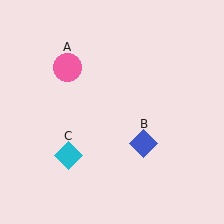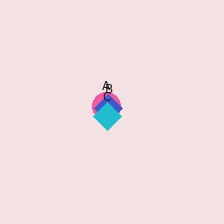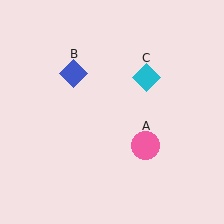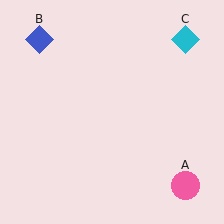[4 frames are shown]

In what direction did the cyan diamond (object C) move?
The cyan diamond (object C) moved up and to the right.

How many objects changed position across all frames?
3 objects changed position: pink circle (object A), blue diamond (object B), cyan diamond (object C).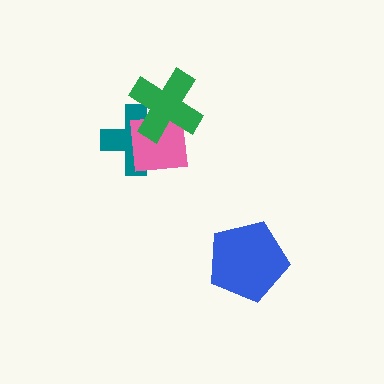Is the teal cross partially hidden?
Yes, it is partially covered by another shape.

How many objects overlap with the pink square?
2 objects overlap with the pink square.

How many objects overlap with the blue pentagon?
0 objects overlap with the blue pentagon.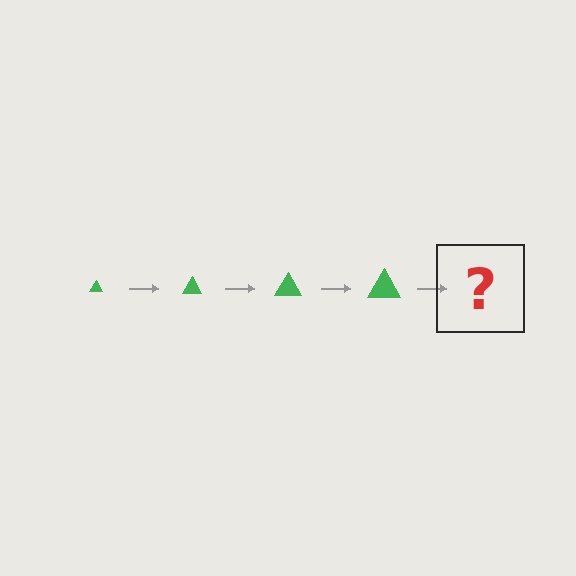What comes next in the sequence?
The next element should be a green triangle, larger than the previous one.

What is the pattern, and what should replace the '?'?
The pattern is that the triangle gets progressively larger each step. The '?' should be a green triangle, larger than the previous one.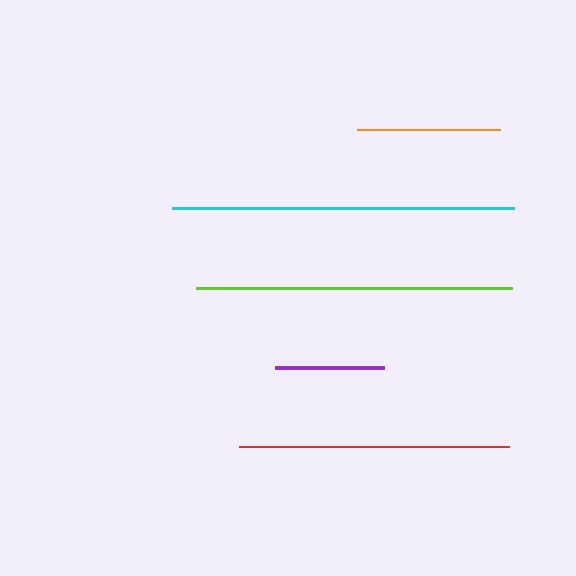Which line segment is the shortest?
The purple line is the shortest at approximately 109 pixels.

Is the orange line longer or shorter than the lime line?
The lime line is longer than the orange line.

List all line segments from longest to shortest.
From longest to shortest: cyan, lime, red, orange, purple.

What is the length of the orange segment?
The orange segment is approximately 142 pixels long.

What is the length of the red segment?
The red segment is approximately 270 pixels long.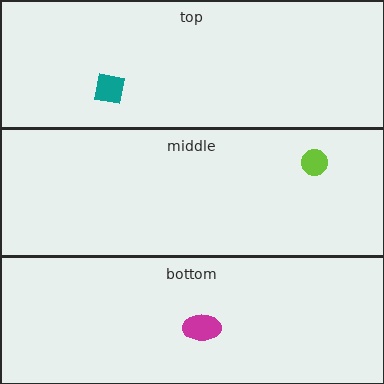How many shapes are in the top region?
1.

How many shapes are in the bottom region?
1.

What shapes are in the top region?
The teal square.